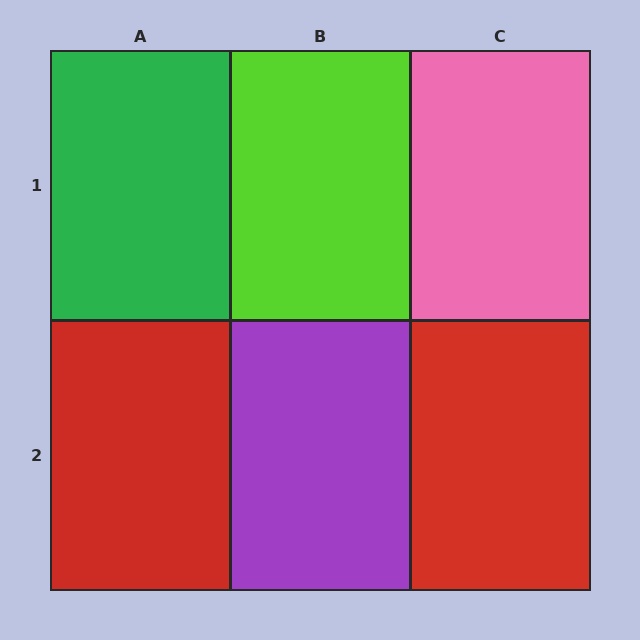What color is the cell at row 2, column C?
Red.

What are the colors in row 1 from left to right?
Green, lime, pink.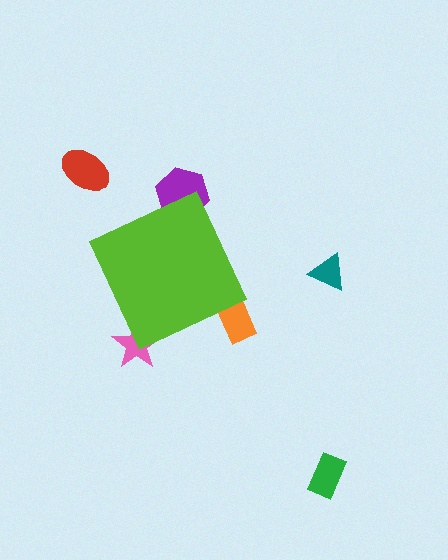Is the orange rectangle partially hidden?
Yes, the orange rectangle is partially hidden behind the lime diamond.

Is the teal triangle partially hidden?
No, the teal triangle is fully visible.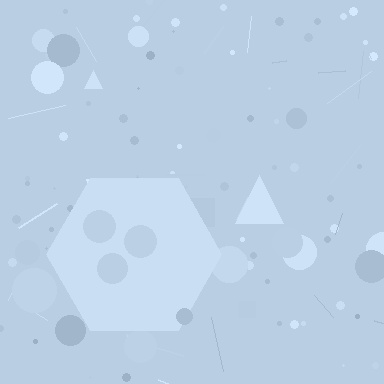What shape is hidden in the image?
A hexagon is hidden in the image.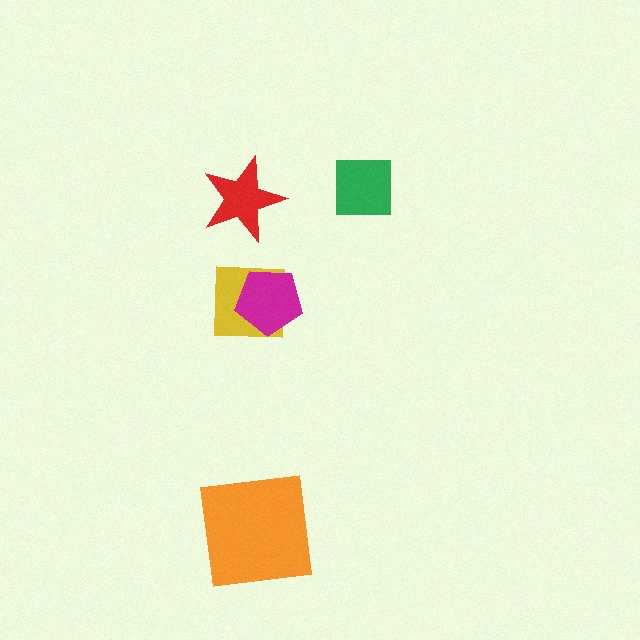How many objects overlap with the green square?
0 objects overlap with the green square.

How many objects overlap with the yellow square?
1 object overlaps with the yellow square.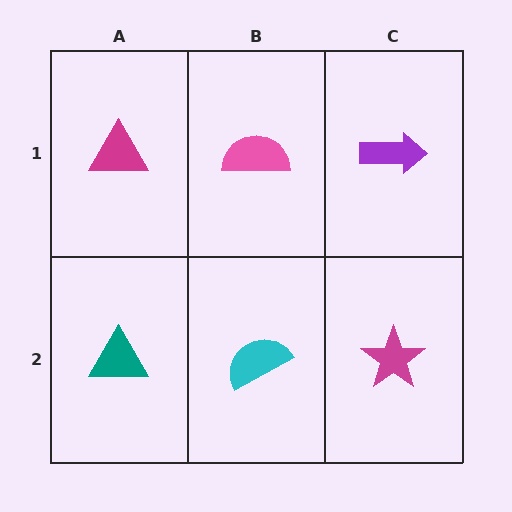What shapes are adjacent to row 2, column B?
A pink semicircle (row 1, column B), a teal triangle (row 2, column A), a magenta star (row 2, column C).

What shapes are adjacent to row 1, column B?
A cyan semicircle (row 2, column B), a magenta triangle (row 1, column A), a purple arrow (row 1, column C).